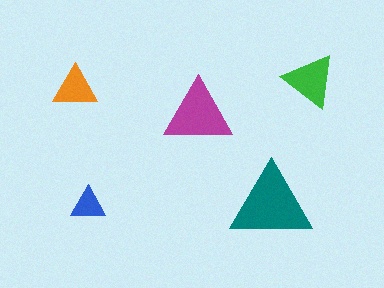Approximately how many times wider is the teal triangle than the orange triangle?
About 2 times wider.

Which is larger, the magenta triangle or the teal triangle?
The teal one.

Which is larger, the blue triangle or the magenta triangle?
The magenta one.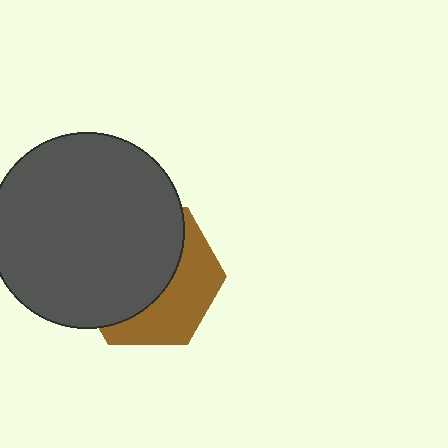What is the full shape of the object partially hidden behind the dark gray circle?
The partially hidden object is a brown hexagon.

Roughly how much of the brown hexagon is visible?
A small part of it is visible (roughly 40%).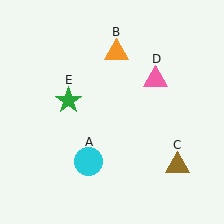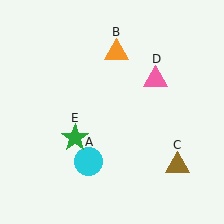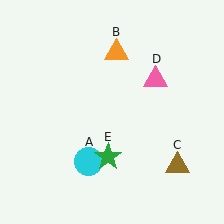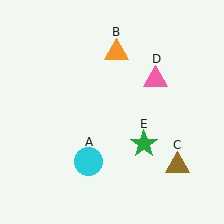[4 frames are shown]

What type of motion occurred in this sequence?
The green star (object E) rotated counterclockwise around the center of the scene.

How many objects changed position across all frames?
1 object changed position: green star (object E).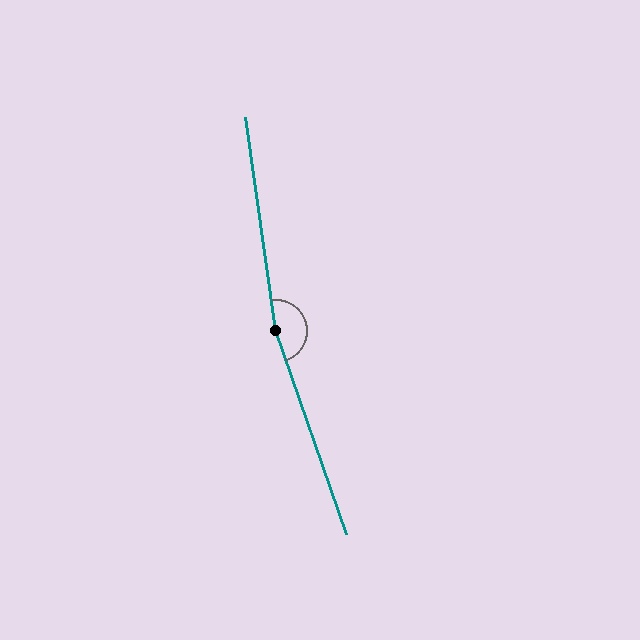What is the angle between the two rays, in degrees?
Approximately 169 degrees.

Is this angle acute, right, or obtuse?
It is obtuse.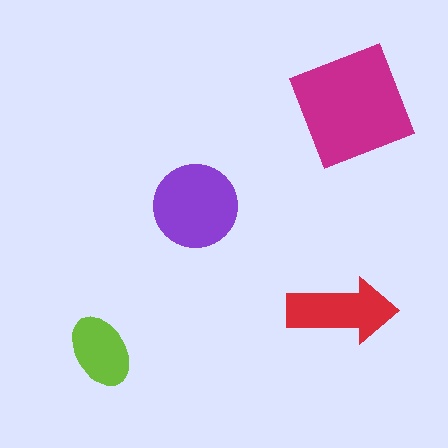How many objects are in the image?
There are 4 objects in the image.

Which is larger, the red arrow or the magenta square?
The magenta square.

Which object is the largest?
The magenta square.